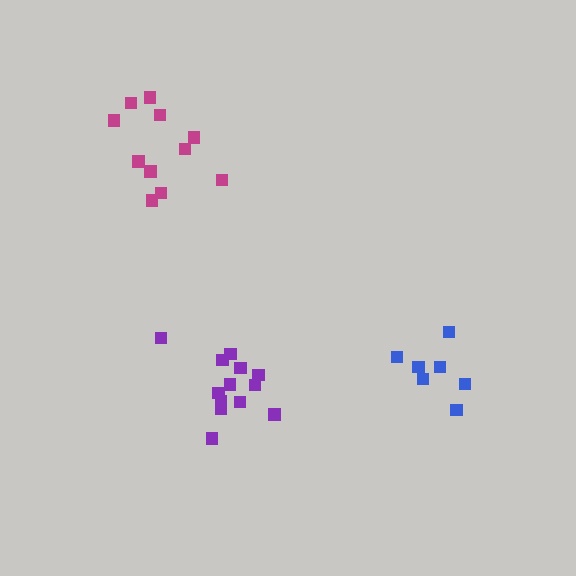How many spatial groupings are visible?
There are 3 spatial groupings.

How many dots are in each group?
Group 1: 7 dots, Group 2: 11 dots, Group 3: 13 dots (31 total).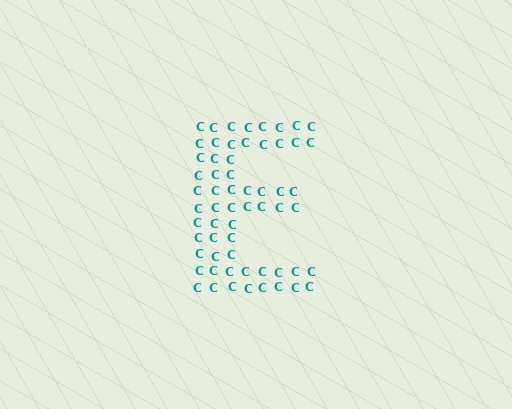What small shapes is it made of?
It is made of small letter C's.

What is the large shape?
The large shape is the letter E.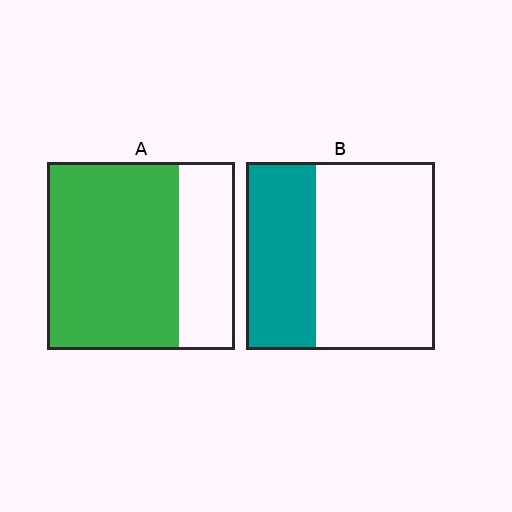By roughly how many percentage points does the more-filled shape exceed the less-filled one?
By roughly 35 percentage points (A over B).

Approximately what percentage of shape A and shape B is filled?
A is approximately 70% and B is approximately 35%.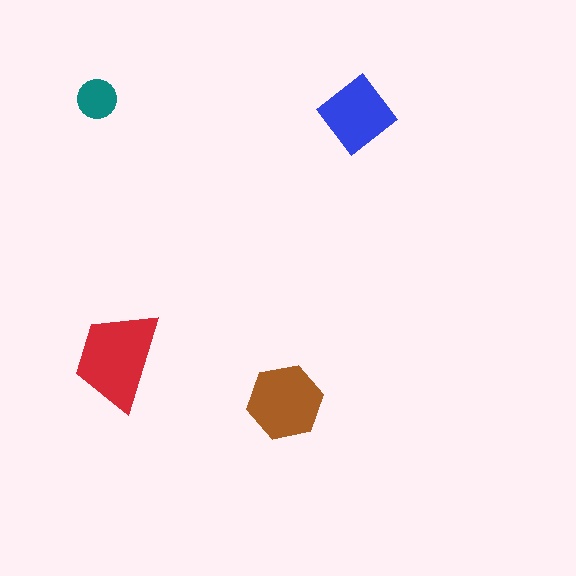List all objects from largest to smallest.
The red trapezoid, the brown hexagon, the blue diamond, the teal circle.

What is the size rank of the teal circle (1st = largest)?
4th.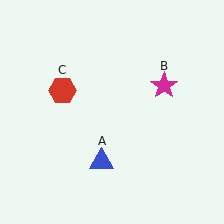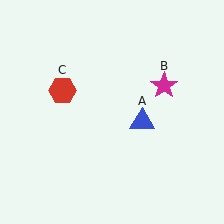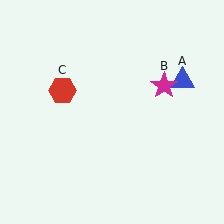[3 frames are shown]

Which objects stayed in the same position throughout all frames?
Magenta star (object B) and red hexagon (object C) remained stationary.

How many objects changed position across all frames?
1 object changed position: blue triangle (object A).